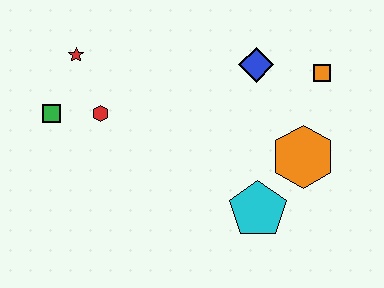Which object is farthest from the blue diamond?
The green square is farthest from the blue diamond.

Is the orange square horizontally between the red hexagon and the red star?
No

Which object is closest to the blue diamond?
The orange square is closest to the blue diamond.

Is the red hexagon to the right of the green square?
Yes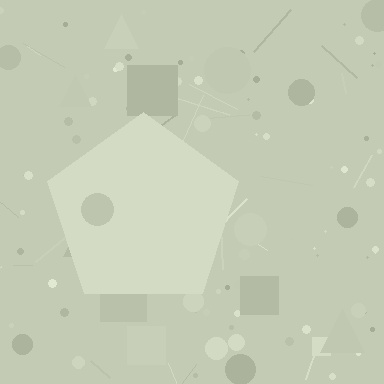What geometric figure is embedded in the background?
A pentagon is embedded in the background.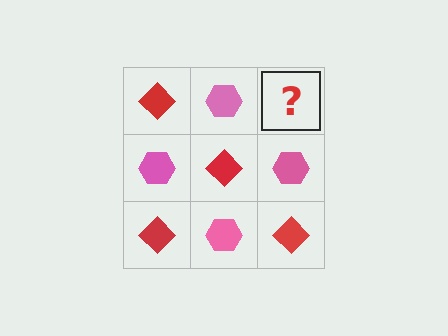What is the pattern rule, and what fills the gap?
The rule is that it alternates red diamond and pink hexagon in a checkerboard pattern. The gap should be filled with a red diamond.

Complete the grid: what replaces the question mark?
The question mark should be replaced with a red diamond.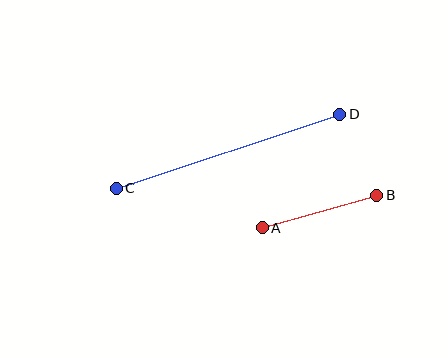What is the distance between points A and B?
The distance is approximately 119 pixels.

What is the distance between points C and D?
The distance is approximately 235 pixels.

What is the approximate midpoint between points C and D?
The midpoint is at approximately (228, 151) pixels.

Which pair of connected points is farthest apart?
Points C and D are farthest apart.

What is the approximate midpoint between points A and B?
The midpoint is at approximately (319, 211) pixels.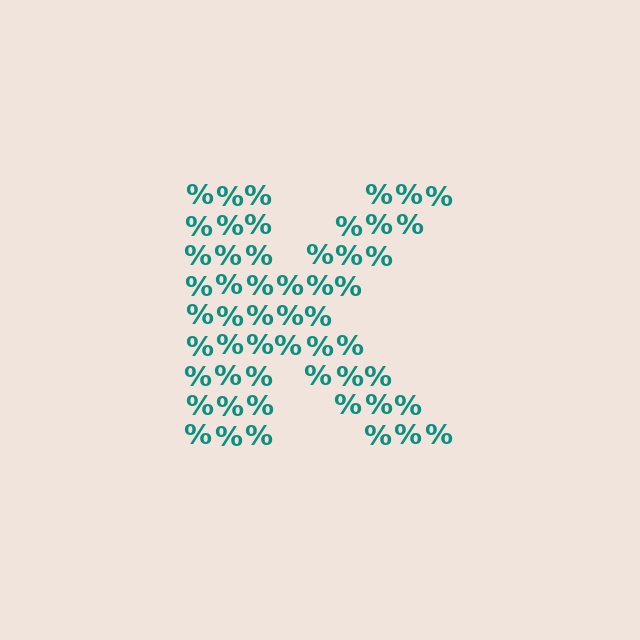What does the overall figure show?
The overall figure shows the letter K.